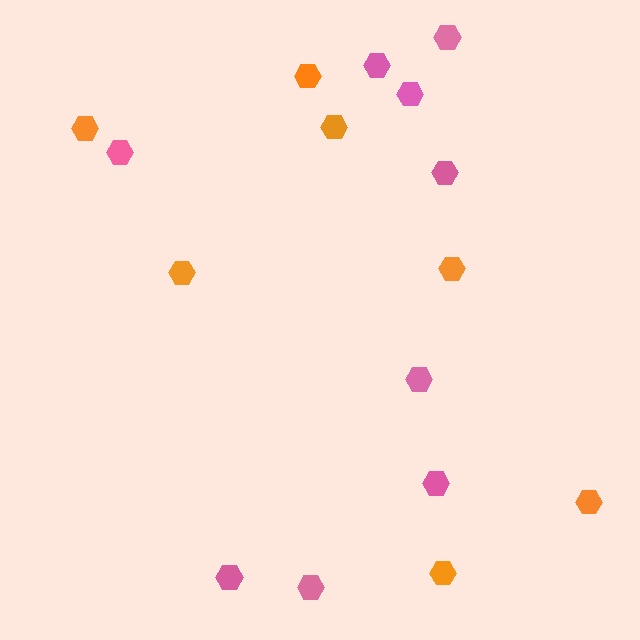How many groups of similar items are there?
There are 2 groups: one group of pink hexagons (9) and one group of orange hexagons (7).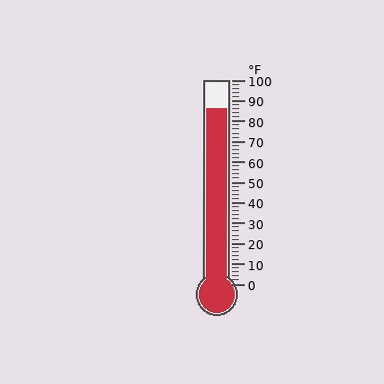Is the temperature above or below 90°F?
The temperature is below 90°F.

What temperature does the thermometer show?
The thermometer shows approximately 86°F.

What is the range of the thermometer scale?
The thermometer scale ranges from 0°F to 100°F.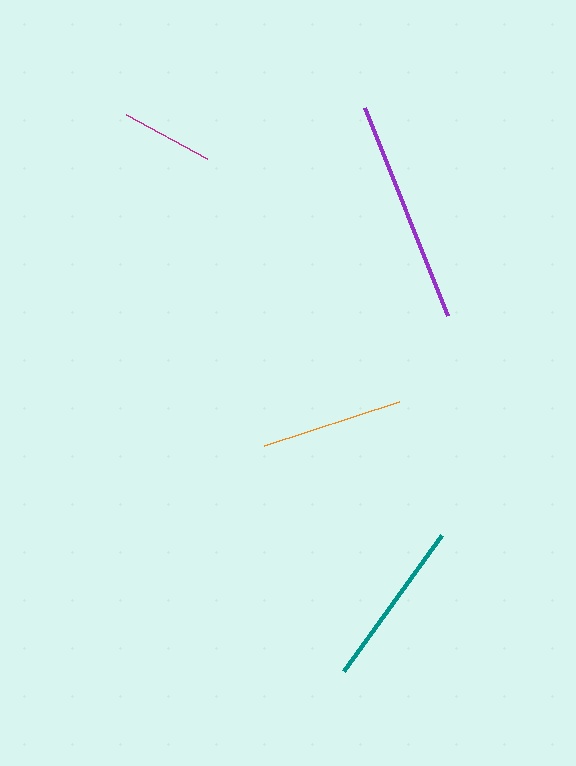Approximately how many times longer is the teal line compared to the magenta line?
The teal line is approximately 1.8 times the length of the magenta line.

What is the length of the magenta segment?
The magenta segment is approximately 93 pixels long.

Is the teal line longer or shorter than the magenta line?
The teal line is longer than the magenta line.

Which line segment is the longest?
The purple line is the longest at approximately 224 pixels.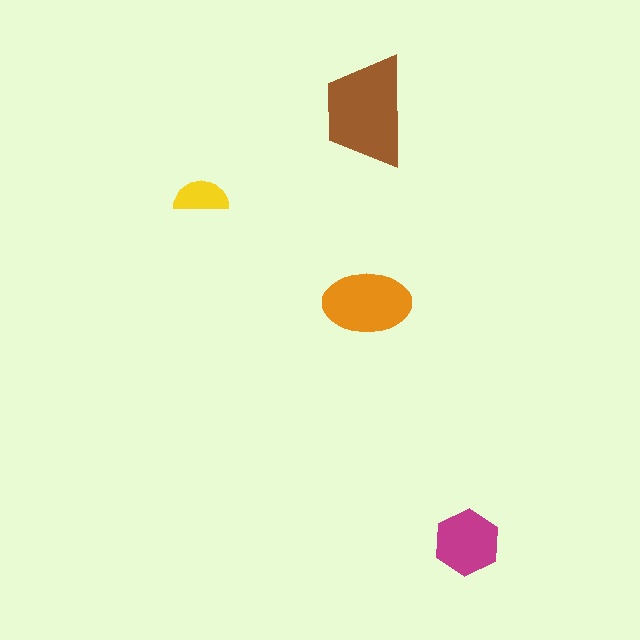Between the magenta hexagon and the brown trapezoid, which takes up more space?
The brown trapezoid.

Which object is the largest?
The brown trapezoid.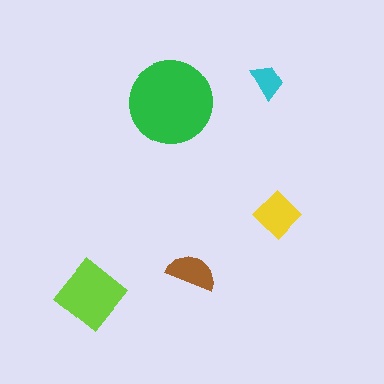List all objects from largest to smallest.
The green circle, the lime diamond, the yellow diamond, the brown semicircle, the cyan trapezoid.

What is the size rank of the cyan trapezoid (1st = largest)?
5th.